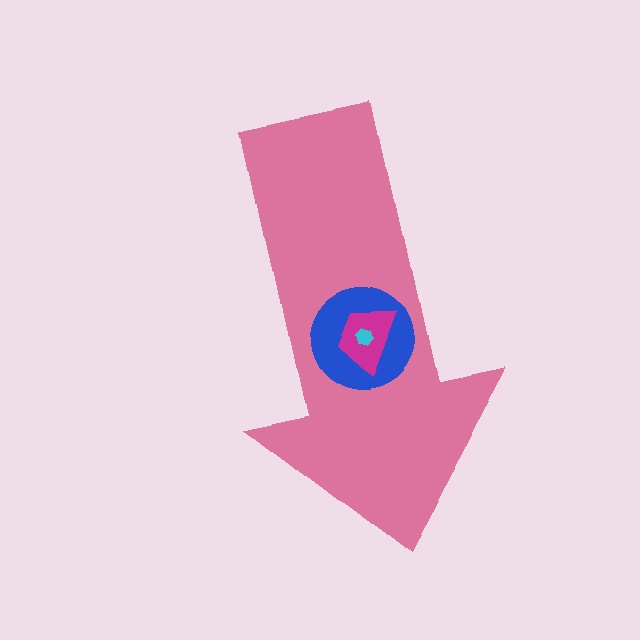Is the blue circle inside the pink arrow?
Yes.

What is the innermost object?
The cyan hexagon.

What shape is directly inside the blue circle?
The magenta trapezoid.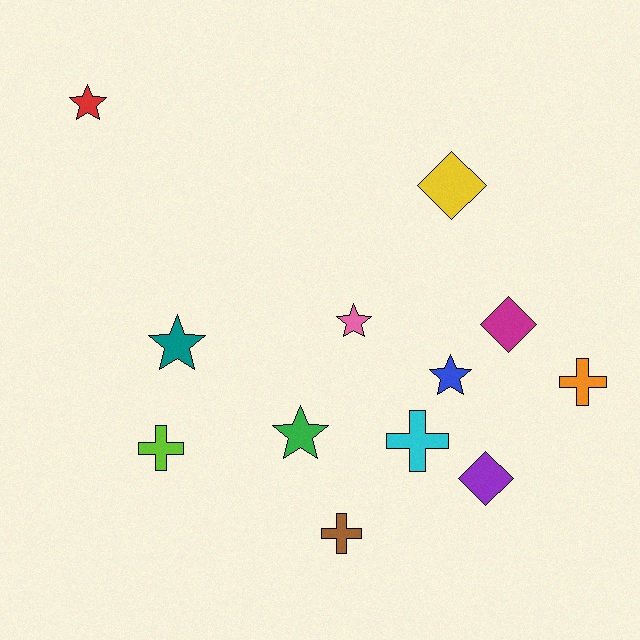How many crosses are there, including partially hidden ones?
There are 4 crosses.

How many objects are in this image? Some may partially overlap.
There are 12 objects.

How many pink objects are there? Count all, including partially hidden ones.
There is 1 pink object.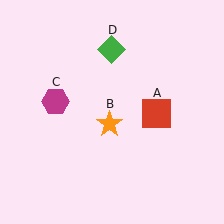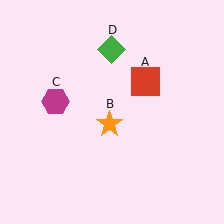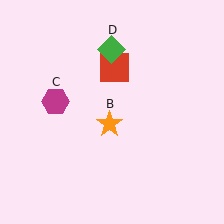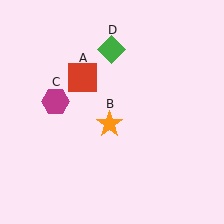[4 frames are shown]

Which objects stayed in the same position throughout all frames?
Orange star (object B) and magenta hexagon (object C) and green diamond (object D) remained stationary.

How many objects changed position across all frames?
1 object changed position: red square (object A).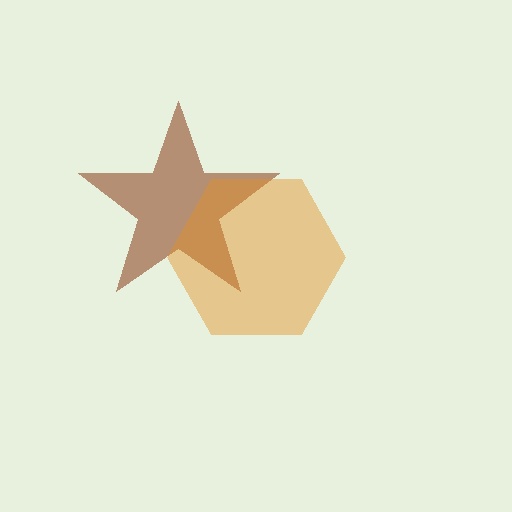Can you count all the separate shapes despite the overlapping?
Yes, there are 2 separate shapes.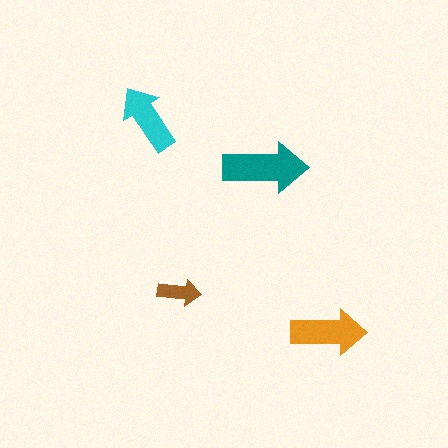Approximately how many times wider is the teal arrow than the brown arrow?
About 2 times wider.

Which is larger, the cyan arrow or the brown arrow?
The cyan one.